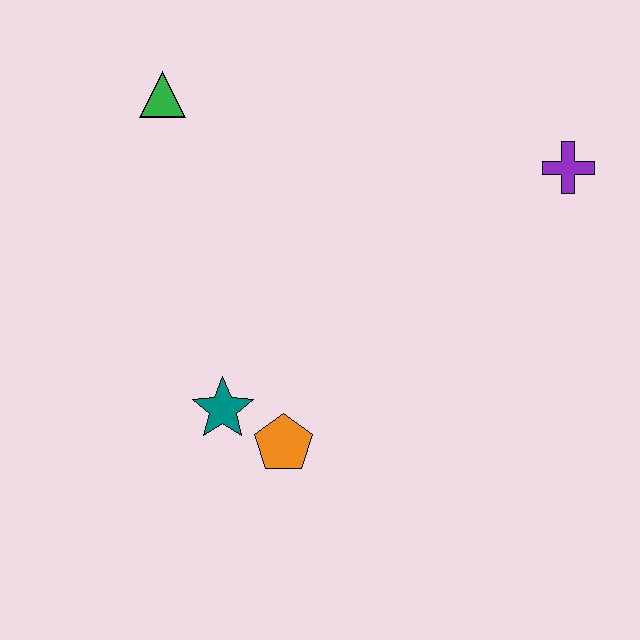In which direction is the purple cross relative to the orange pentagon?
The purple cross is to the right of the orange pentagon.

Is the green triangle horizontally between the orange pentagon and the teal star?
No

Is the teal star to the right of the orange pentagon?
No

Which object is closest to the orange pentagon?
The teal star is closest to the orange pentagon.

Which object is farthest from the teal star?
The purple cross is farthest from the teal star.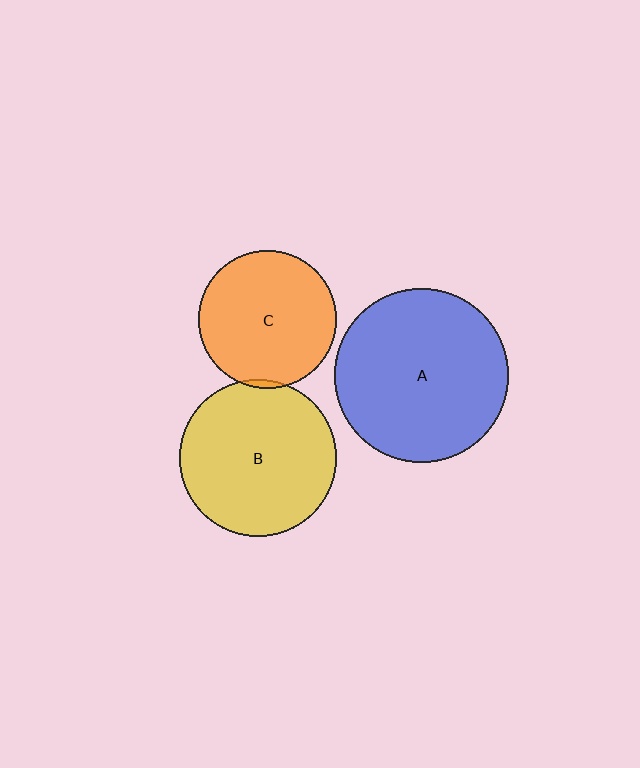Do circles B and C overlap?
Yes.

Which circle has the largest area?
Circle A (blue).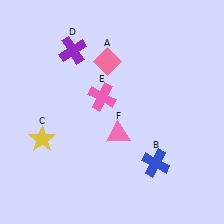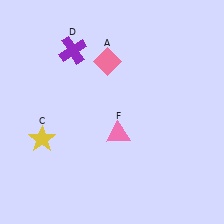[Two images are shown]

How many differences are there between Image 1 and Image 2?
There are 2 differences between the two images.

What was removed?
The pink cross (E), the blue cross (B) were removed in Image 2.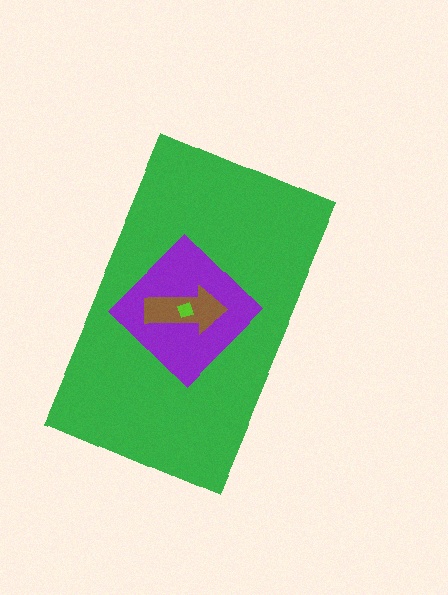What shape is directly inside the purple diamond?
The brown arrow.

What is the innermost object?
The lime square.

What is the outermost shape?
The green rectangle.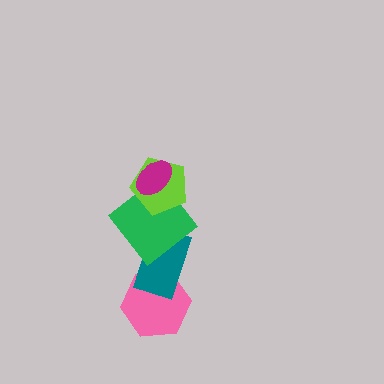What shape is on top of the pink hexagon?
The teal rectangle is on top of the pink hexagon.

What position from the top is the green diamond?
The green diamond is 3rd from the top.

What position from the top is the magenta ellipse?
The magenta ellipse is 1st from the top.